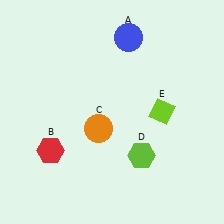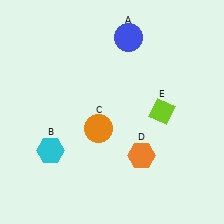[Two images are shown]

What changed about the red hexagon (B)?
In Image 1, B is red. In Image 2, it changed to cyan.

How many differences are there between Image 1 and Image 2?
There are 2 differences between the two images.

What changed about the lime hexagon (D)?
In Image 1, D is lime. In Image 2, it changed to orange.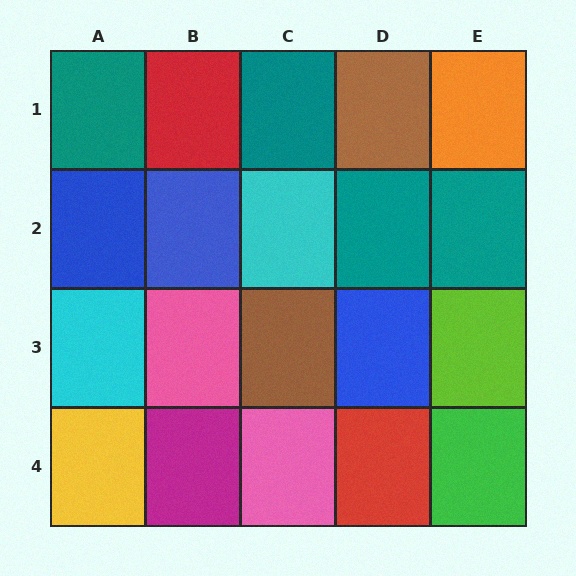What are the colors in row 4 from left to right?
Yellow, magenta, pink, red, green.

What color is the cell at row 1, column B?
Red.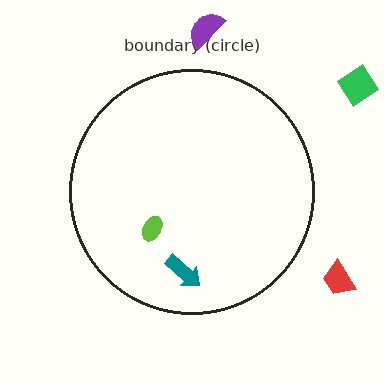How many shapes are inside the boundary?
2 inside, 3 outside.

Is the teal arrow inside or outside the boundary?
Inside.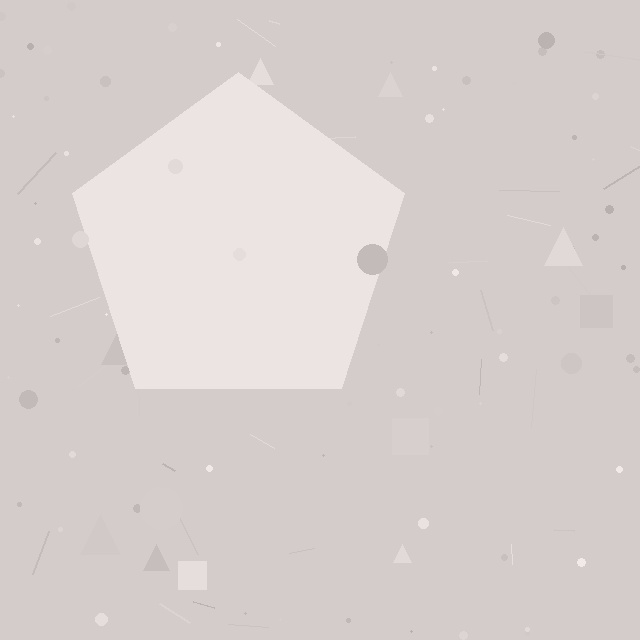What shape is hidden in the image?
A pentagon is hidden in the image.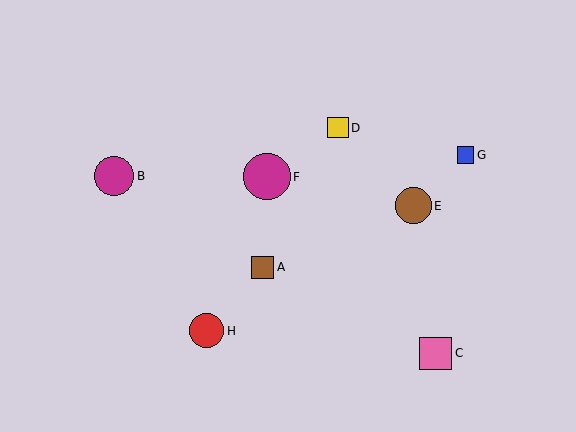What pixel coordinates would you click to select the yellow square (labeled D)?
Click at (338, 128) to select the yellow square D.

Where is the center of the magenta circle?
The center of the magenta circle is at (114, 176).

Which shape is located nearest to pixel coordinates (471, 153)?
The blue square (labeled G) at (465, 155) is nearest to that location.